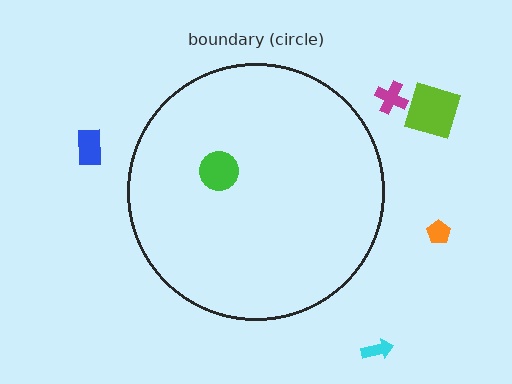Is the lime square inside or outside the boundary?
Outside.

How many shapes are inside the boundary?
1 inside, 5 outside.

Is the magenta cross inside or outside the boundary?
Outside.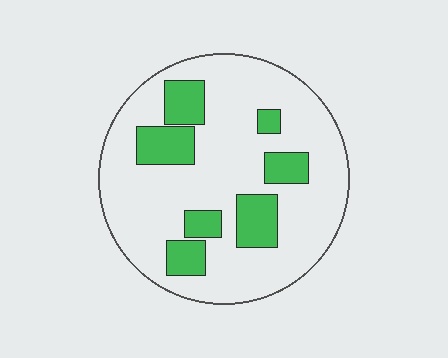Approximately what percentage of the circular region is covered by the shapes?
Approximately 20%.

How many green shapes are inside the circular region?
7.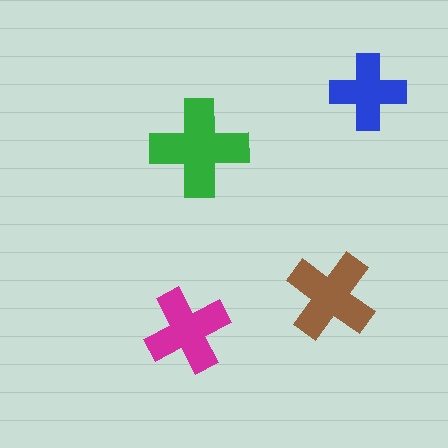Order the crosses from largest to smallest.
the green one, the brown one, the magenta one, the blue one.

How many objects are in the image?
There are 4 objects in the image.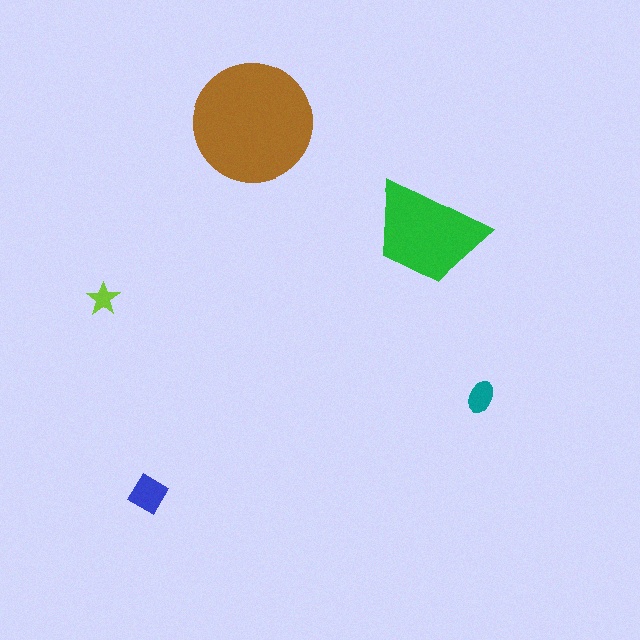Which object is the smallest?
The lime star.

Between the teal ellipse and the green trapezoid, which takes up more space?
The green trapezoid.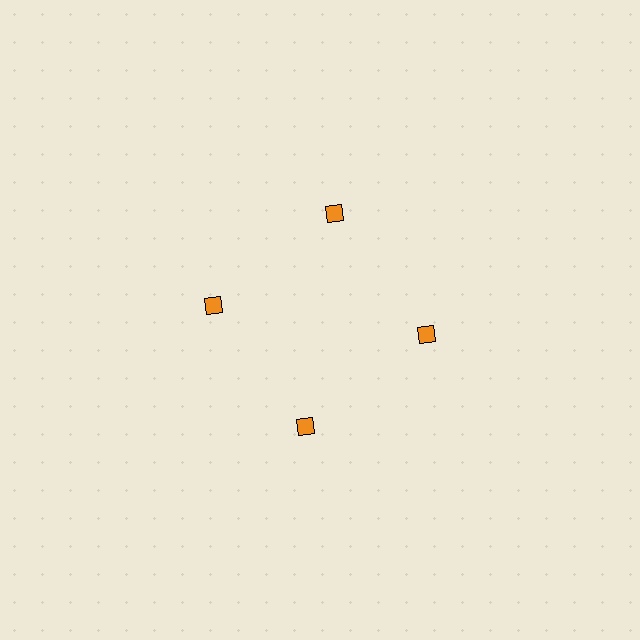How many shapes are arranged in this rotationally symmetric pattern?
There are 4 shapes, arranged in 4 groups of 1.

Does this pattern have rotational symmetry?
Yes, this pattern has 4-fold rotational symmetry. It looks the same after rotating 90 degrees around the center.